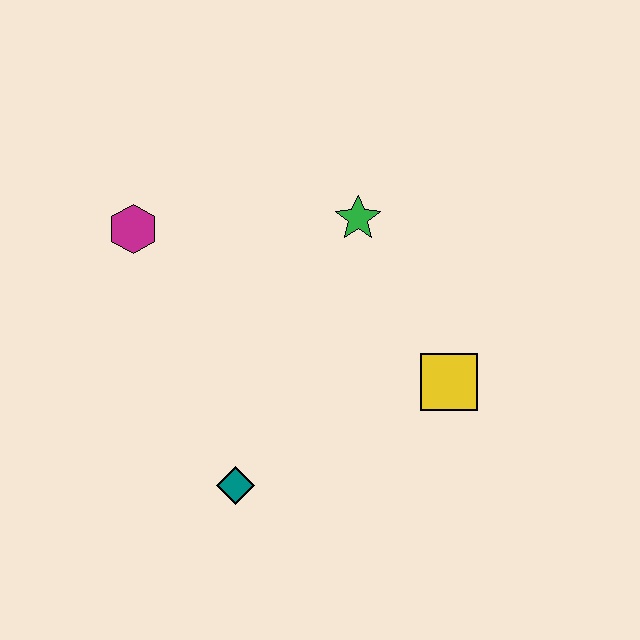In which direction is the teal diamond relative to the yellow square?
The teal diamond is to the left of the yellow square.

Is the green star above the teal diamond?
Yes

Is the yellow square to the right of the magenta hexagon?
Yes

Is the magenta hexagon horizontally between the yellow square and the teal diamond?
No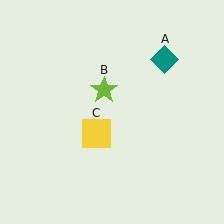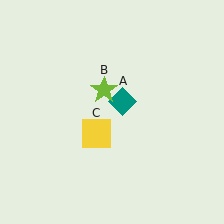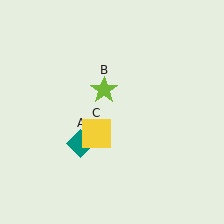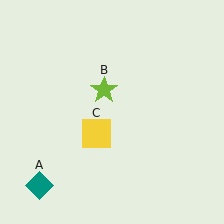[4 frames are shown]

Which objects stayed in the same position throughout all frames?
Lime star (object B) and yellow square (object C) remained stationary.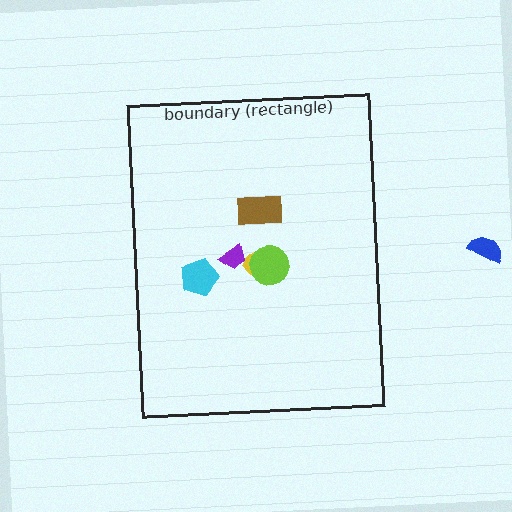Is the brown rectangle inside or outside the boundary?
Inside.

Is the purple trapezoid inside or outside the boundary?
Inside.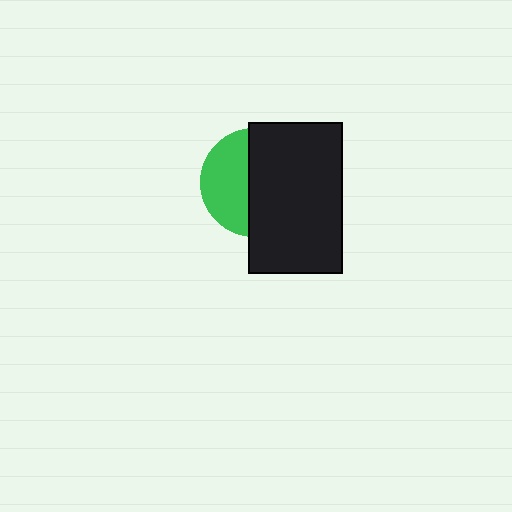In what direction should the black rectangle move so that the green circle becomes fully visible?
The black rectangle should move right. That is the shortest direction to clear the overlap and leave the green circle fully visible.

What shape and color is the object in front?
The object in front is a black rectangle.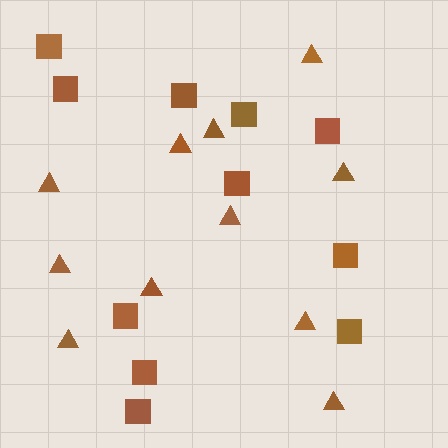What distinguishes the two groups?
There are 2 groups: one group of squares (11) and one group of triangles (11).